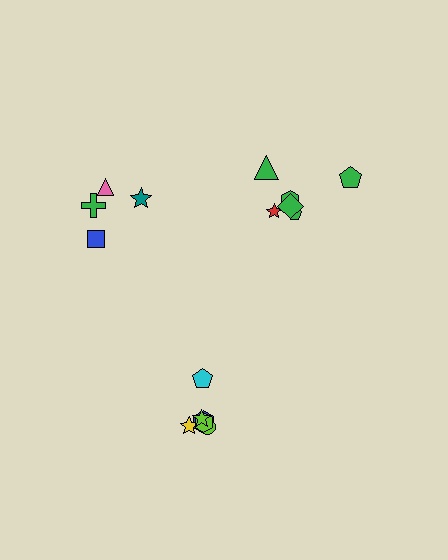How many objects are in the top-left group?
There are 4 objects.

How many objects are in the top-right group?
There are 6 objects.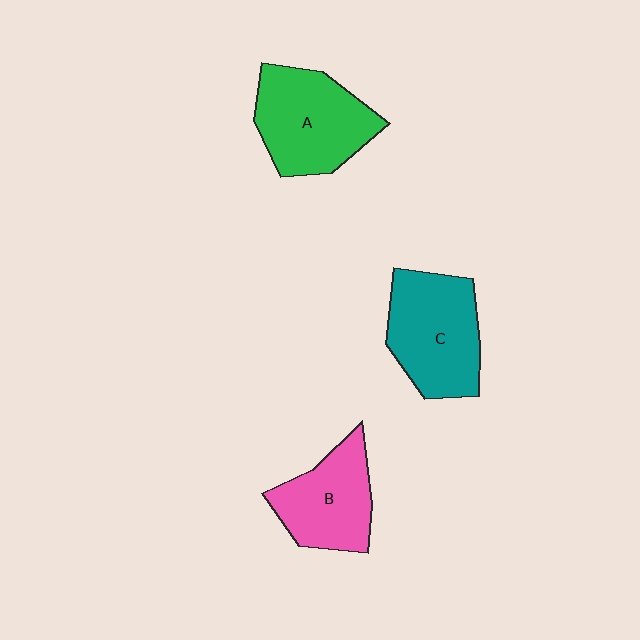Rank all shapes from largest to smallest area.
From largest to smallest: A (green), C (teal), B (pink).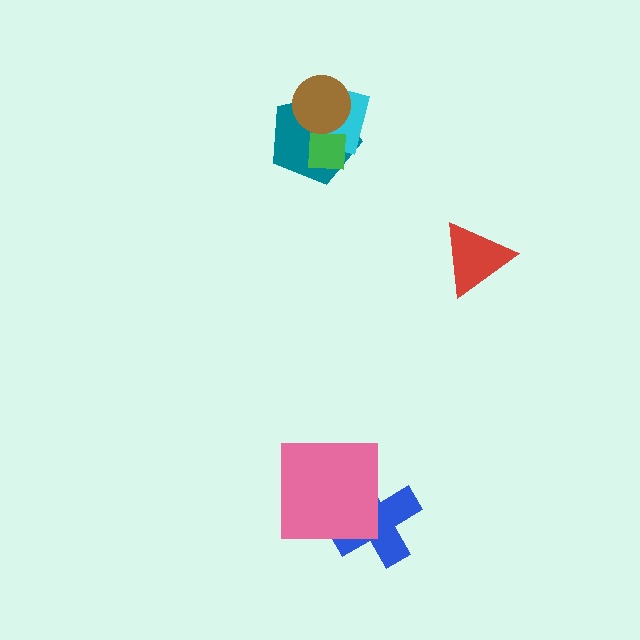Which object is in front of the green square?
The brown circle is in front of the green square.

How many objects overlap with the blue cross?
1 object overlaps with the blue cross.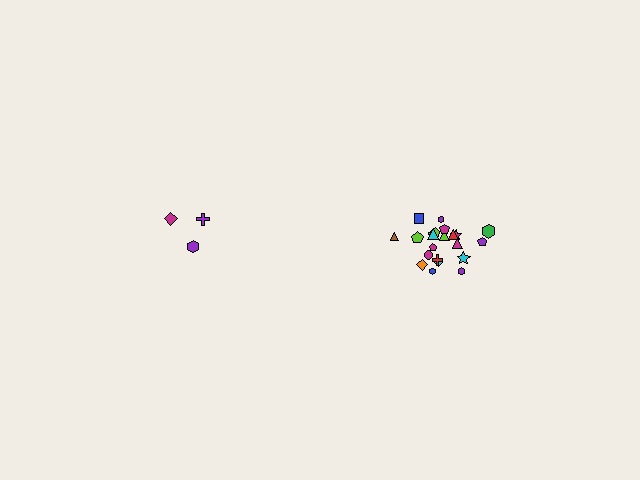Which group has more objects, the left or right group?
The right group.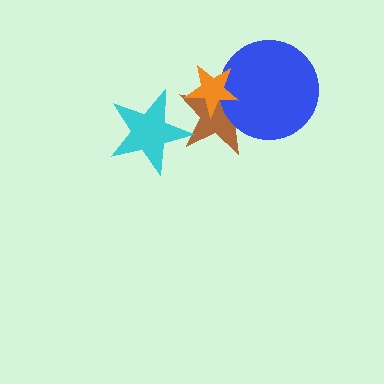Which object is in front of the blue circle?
The orange star is in front of the blue circle.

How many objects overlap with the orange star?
2 objects overlap with the orange star.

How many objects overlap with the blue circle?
2 objects overlap with the blue circle.